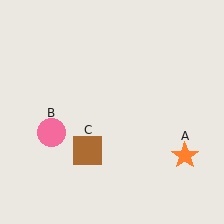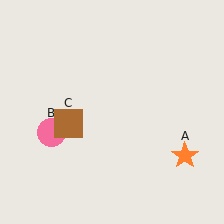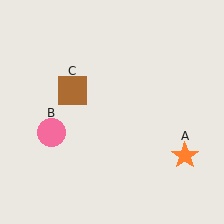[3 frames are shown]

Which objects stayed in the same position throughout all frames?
Orange star (object A) and pink circle (object B) remained stationary.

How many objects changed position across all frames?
1 object changed position: brown square (object C).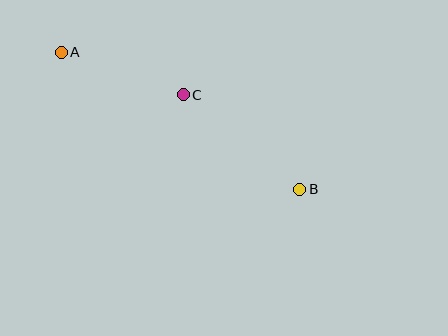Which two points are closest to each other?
Points A and C are closest to each other.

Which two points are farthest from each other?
Points A and B are farthest from each other.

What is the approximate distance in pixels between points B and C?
The distance between B and C is approximately 150 pixels.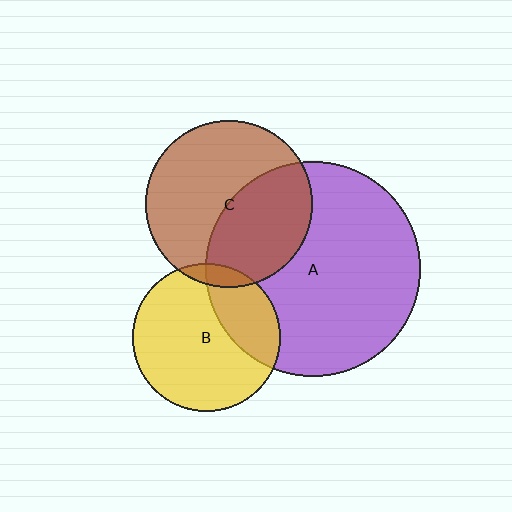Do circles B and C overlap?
Yes.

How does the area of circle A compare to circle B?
Approximately 2.1 times.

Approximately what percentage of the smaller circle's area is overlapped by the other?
Approximately 5%.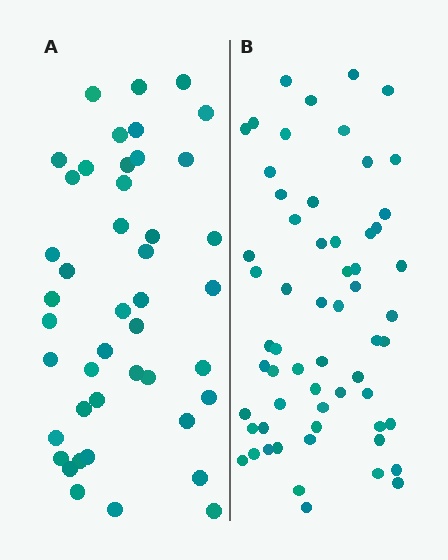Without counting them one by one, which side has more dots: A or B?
Region B (the right region) has more dots.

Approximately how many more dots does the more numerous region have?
Region B has approximately 15 more dots than region A.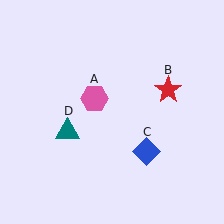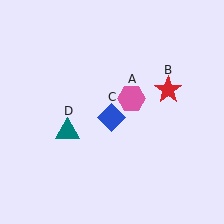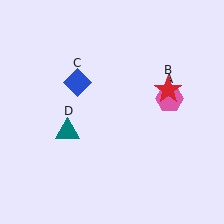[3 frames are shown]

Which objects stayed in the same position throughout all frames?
Red star (object B) and teal triangle (object D) remained stationary.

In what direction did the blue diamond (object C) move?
The blue diamond (object C) moved up and to the left.